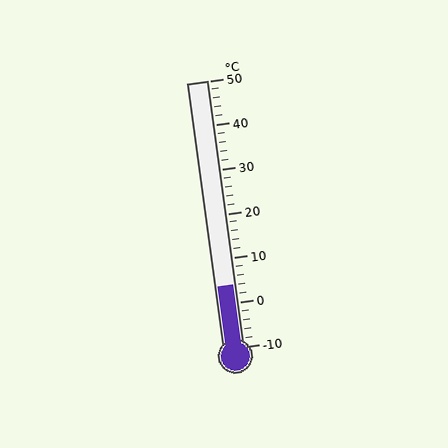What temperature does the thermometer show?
The thermometer shows approximately 4°C.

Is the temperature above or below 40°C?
The temperature is below 40°C.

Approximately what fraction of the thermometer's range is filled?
The thermometer is filled to approximately 25% of its range.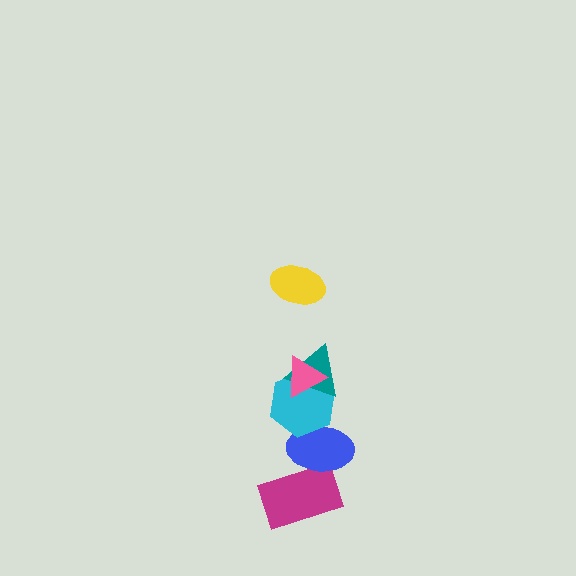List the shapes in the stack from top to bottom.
From top to bottom: the yellow ellipse, the pink triangle, the teal triangle, the cyan hexagon, the blue ellipse, the magenta rectangle.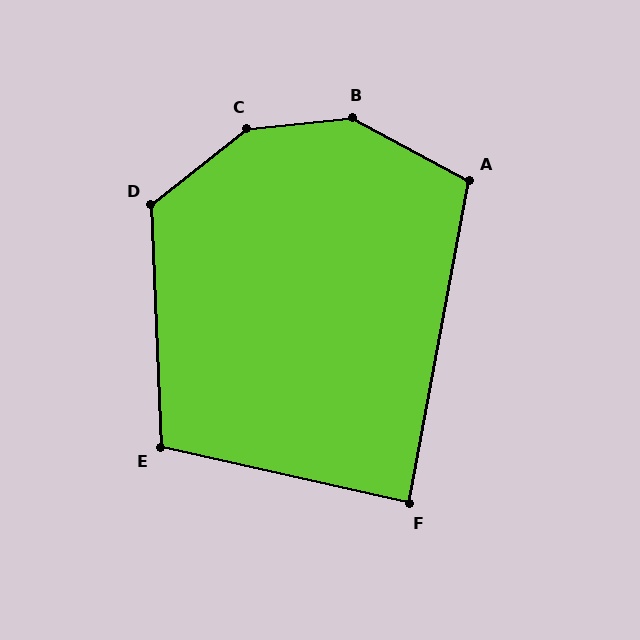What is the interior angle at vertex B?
Approximately 146 degrees (obtuse).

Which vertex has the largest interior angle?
C, at approximately 148 degrees.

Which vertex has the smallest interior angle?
F, at approximately 88 degrees.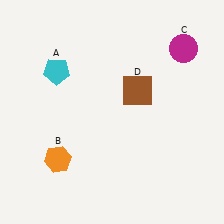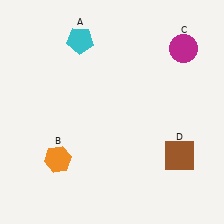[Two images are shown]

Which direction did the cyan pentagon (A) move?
The cyan pentagon (A) moved up.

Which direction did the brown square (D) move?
The brown square (D) moved down.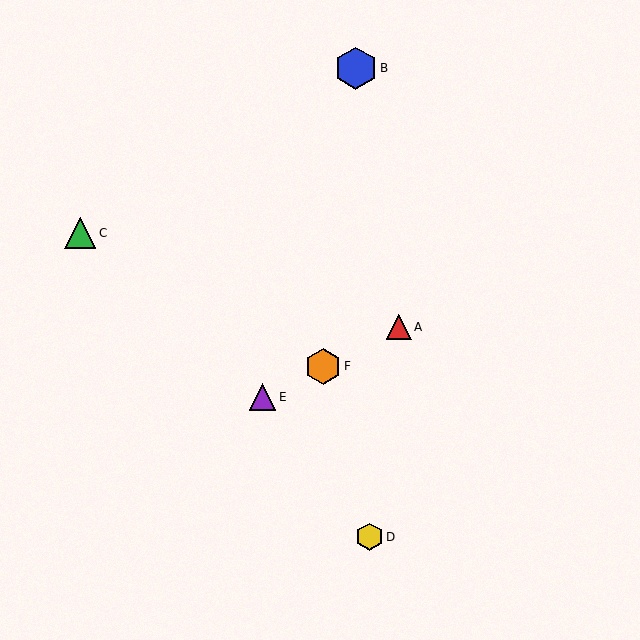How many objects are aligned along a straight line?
3 objects (A, E, F) are aligned along a straight line.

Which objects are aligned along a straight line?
Objects A, E, F are aligned along a straight line.